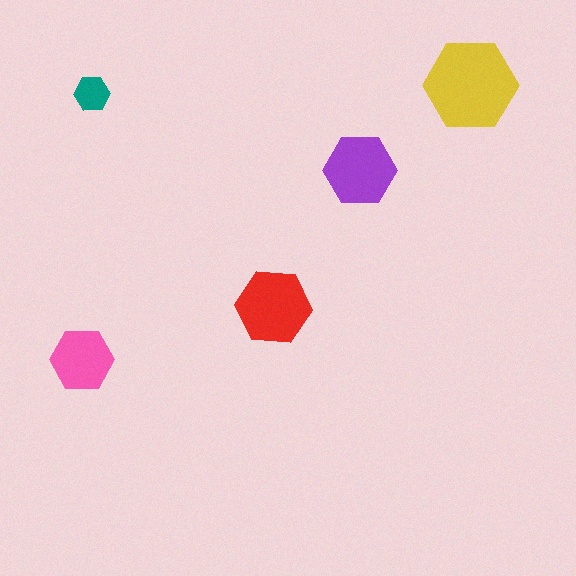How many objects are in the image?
There are 5 objects in the image.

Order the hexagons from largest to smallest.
the yellow one, the red one, the purple one, the pink one, the teal one.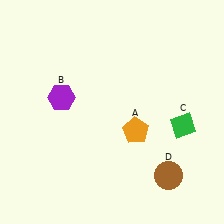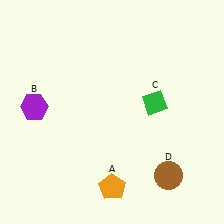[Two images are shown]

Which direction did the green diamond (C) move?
The green diamond (C) moved left.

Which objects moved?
The objects that moved are: the orange pentagon (A), the purple hexagon (B), the green diamond (C).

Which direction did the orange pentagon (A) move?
The orange pentagon (A) moved down.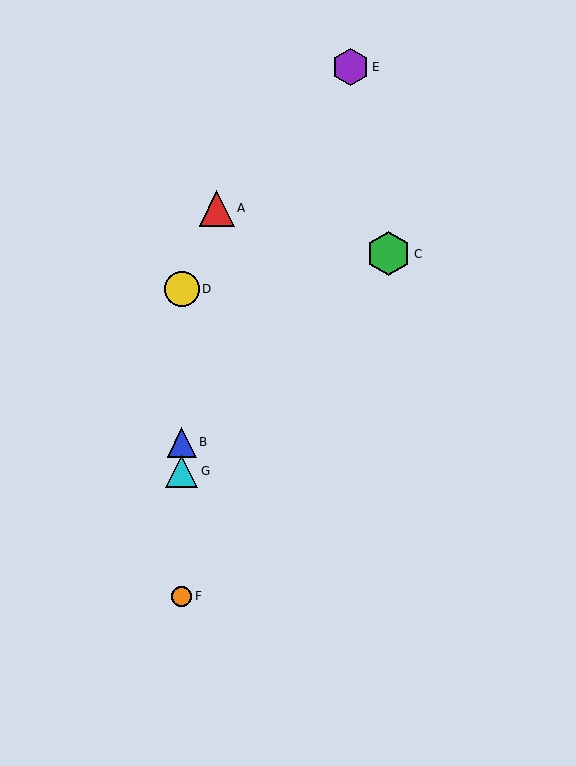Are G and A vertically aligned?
No, G is at x≈182 and A is at x≈217.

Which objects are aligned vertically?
Objects B, D, F, G are aligned vertically.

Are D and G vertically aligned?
Yes, both are at x≈182.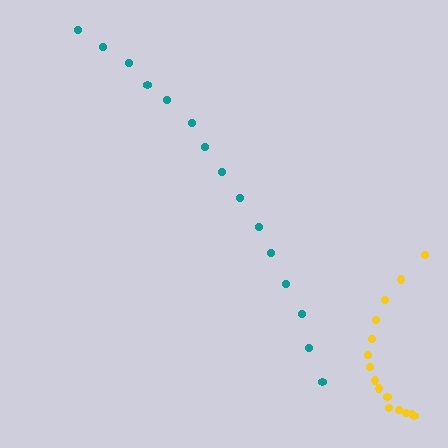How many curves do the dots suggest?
There are 2 distinct paths.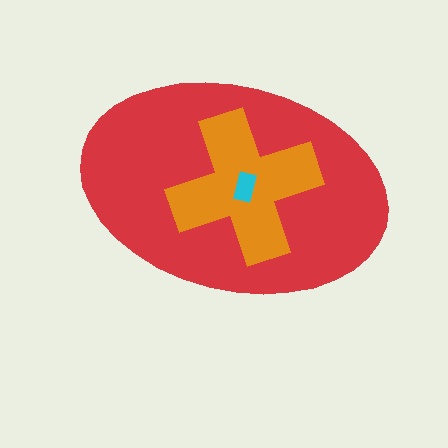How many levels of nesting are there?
3.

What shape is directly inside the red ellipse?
The orange cross.